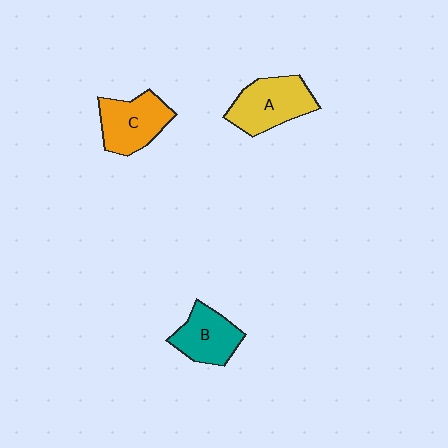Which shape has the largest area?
Shape A (yellow).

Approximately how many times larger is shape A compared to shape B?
Approximately 1.2 times.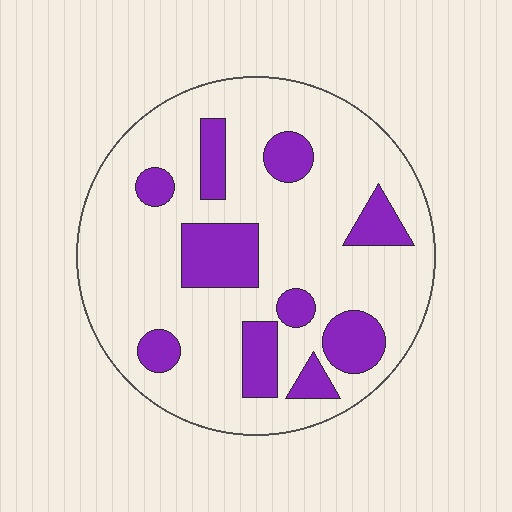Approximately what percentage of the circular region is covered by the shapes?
Approximately 25%.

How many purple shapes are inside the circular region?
10.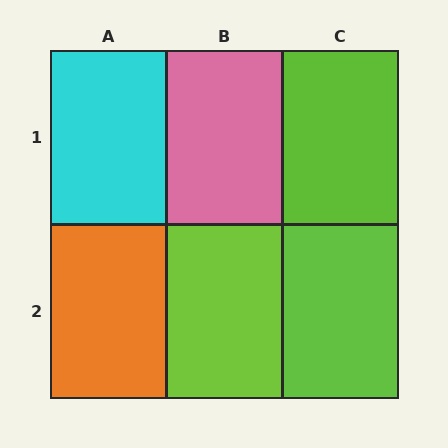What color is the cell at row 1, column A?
Cyan.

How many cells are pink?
1 cell is pink.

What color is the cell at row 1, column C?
Lime.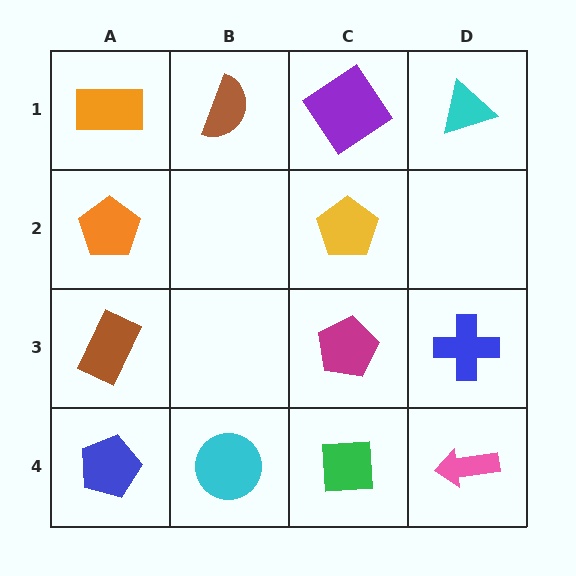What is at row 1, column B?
A brown semicircle.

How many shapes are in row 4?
4 shapes.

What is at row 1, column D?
A cyan triangle.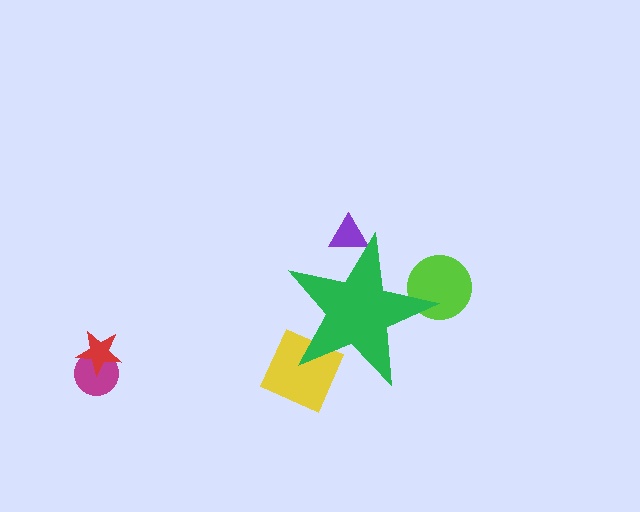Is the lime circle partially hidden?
Yes, the lime circle is partially hidden behind the green star.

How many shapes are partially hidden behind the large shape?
3 shapes are partially hidden.